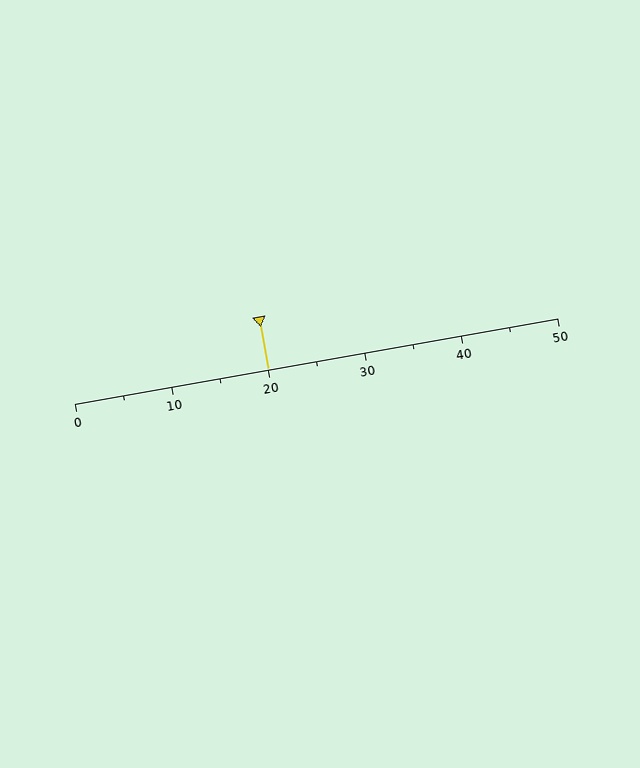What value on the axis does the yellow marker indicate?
The marker indicates approximately 20.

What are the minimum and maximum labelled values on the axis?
The axis runs from 0 to 50.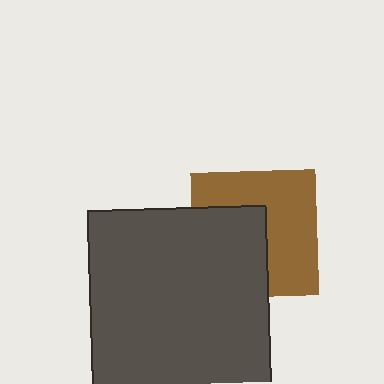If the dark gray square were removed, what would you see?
You would see the complete brown square.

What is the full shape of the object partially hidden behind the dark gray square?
The partially hidden object is a brown square.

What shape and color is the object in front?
The object in front is a dark gray square.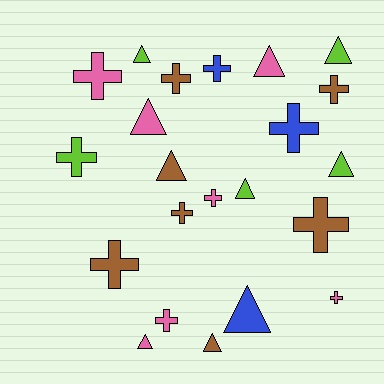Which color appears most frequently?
Brown, with 7 objects.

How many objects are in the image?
There are 22 objects.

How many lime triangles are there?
There are 4 lime triangles.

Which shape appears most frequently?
Cross, with 12 objects.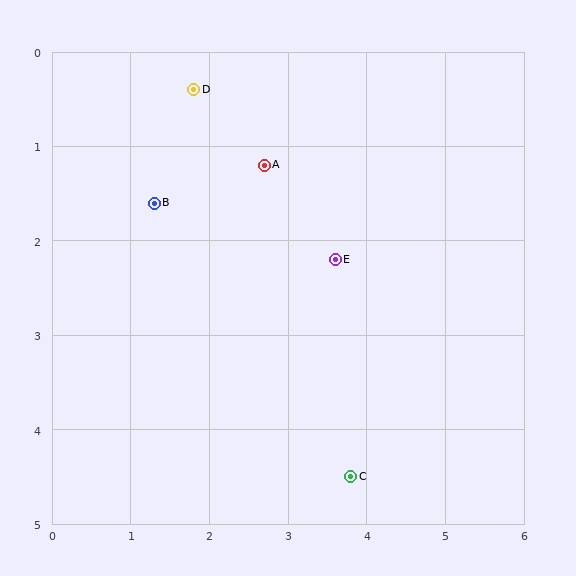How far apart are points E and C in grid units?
Points E and C are about 2.3 grid units apart.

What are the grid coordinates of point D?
Point D is at approximately (1.8, 0.4).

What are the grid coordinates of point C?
Point C is at approximately (3.8, 4.5).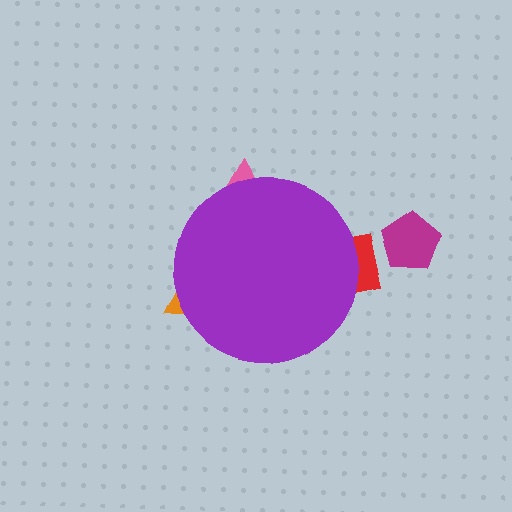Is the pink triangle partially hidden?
Yes, the pink triangle is partially hidden behind the purple circle.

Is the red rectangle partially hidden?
Yes, the red rectangle is partially hidden behind the purple circle.